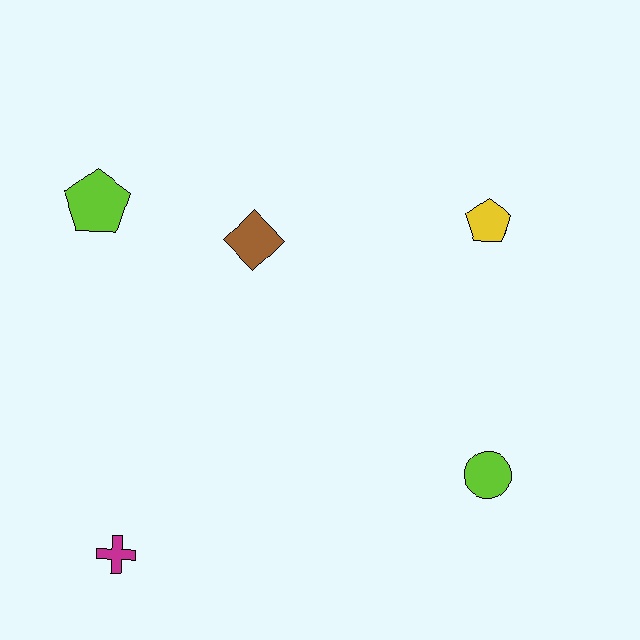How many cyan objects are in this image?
There are no cyan objects.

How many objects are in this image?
There are 5 objects.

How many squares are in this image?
There are no squares.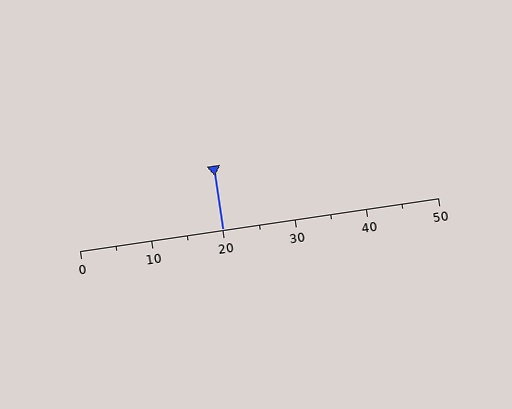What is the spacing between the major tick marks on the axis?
The major ticks are spaced 10 apart.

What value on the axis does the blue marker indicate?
The marker indicates approximately 20.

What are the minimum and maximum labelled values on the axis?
The axis runs from 0 to 50.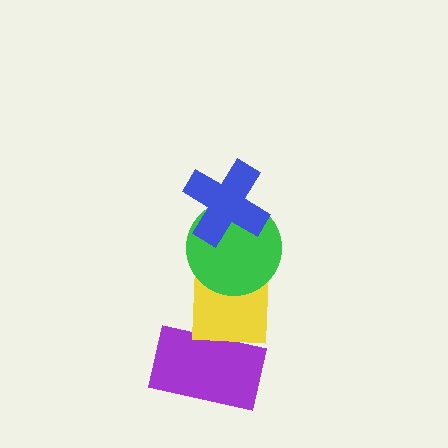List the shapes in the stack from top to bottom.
From top to bottom: the blue cross, the green circle, the yellow square, the purple rectangle.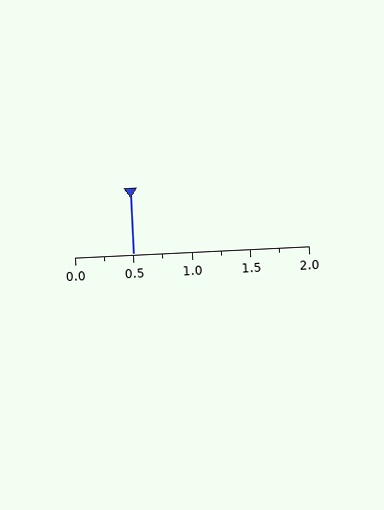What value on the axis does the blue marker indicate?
The marker indicates approximately 0.5.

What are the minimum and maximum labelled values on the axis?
The axis runs from 0.0 to 2.0.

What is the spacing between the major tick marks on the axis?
The major ticks are spaced 0.5 apart.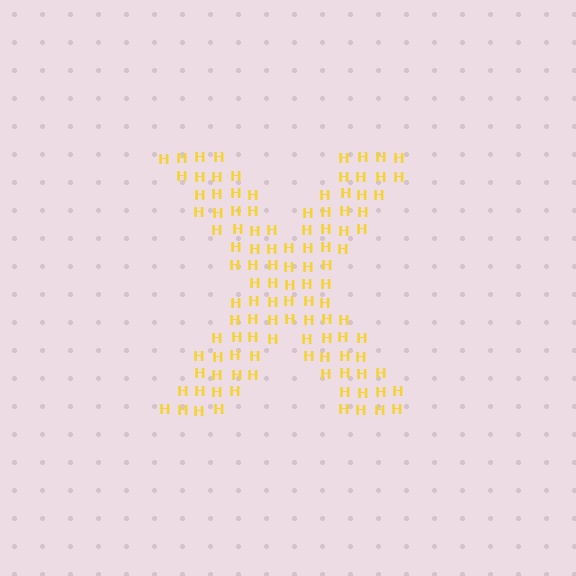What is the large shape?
The large shape is the letter X.